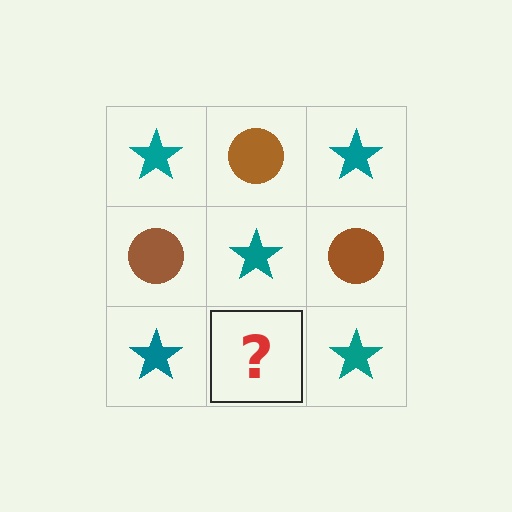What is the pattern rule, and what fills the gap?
The rule is that it alternates teal star and brown circle in a checkerboard pattern. The gap should be filled with a brown circle.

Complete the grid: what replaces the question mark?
The question mark should be replaced with a brown circle.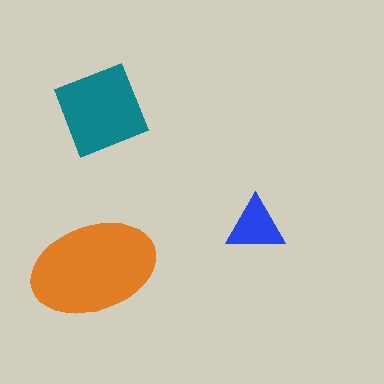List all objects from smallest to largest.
The blue triangle, the teal square, the orange ellipse.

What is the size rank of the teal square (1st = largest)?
2nd.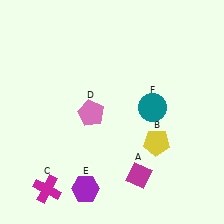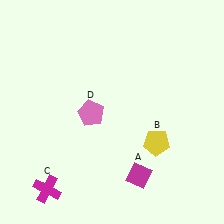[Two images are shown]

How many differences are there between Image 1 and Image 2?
There are 2 differences between the two images.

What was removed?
The teal circle (F), the purple hexagon (E) were removed in Image 2.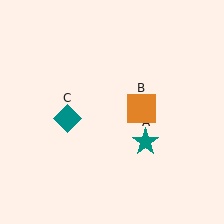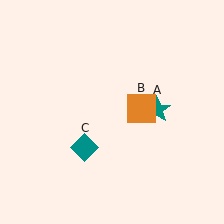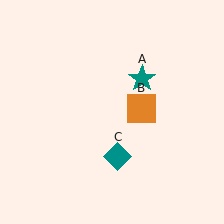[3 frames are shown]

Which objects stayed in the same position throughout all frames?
Orange square (object B) remained stationary.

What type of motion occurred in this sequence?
The teal star (object A), teal diamond (object C) rotated counterclockwise around the center of the scene.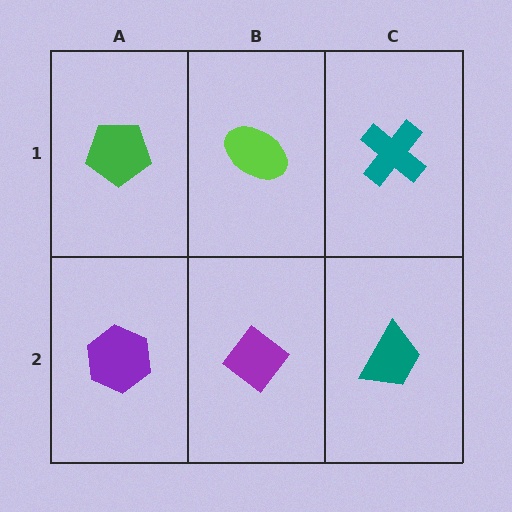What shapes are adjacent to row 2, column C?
A teal cross (row 1, column C), a purple diamond (row 2, column B).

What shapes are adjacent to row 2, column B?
A lime ellipse (row 1, column B), a purple hexagon (row 2, column A), a teal trapezoid (row 2, column C).